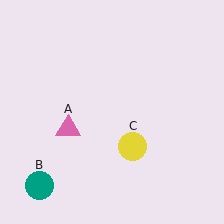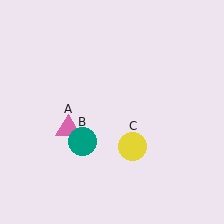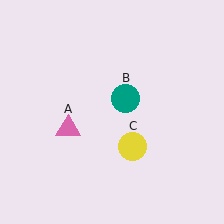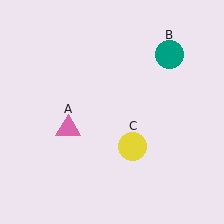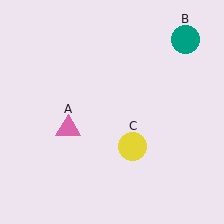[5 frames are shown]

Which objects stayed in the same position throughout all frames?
Pink triangle (object A) and yellow circle (object C) remained stationary.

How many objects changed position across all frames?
1 object changed position: teal circle (object B).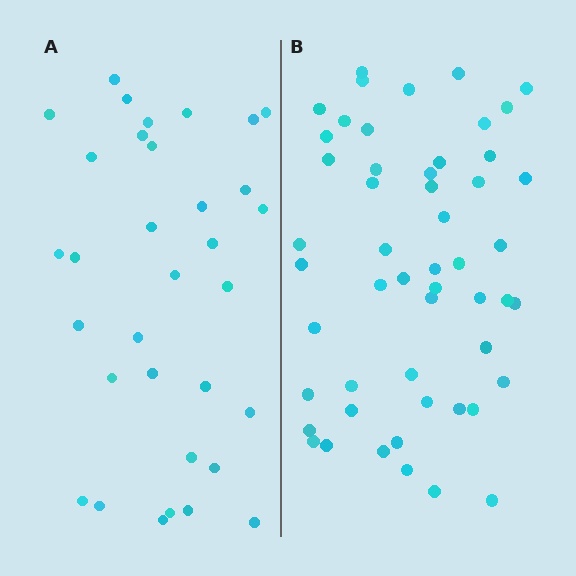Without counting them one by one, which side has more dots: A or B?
Region B (the right region) has more dots.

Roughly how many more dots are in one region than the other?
Region B has approximately 20 more dots than region A.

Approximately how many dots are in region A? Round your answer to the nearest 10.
About 30 dots. (The exact count is 33, which rounds to 30.)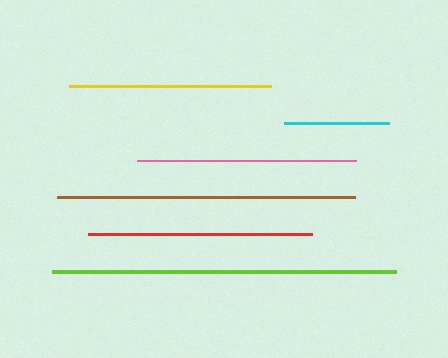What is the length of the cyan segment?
The cyan segment is approximately 105 pixels long.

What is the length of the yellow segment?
The yellow segment is approximately 201 pixels long.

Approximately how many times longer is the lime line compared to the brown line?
The lime line is approximately 1.2 times the length of the brown line.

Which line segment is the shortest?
The cyan line is the shortest at approximately 105 pixels.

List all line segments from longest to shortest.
From longest to shortest: lime, brown, red, pink, yellow, cyan.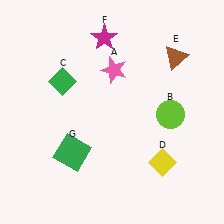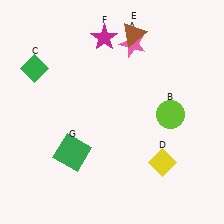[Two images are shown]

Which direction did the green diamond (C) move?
The green diamond (C) moved left.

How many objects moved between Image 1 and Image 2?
3 objects moved between the two images.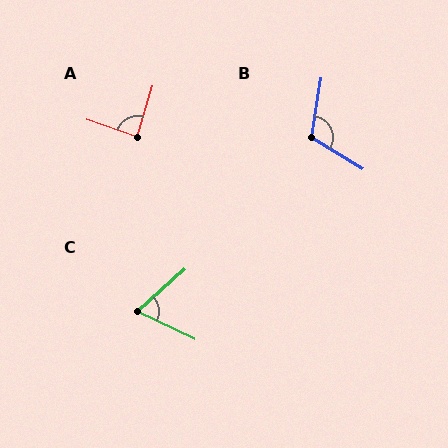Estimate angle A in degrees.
Approximately 87 degrees.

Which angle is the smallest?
C, at approximately 68 degrees.